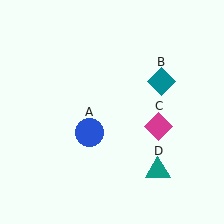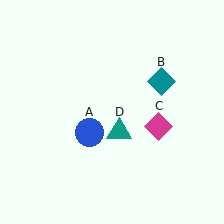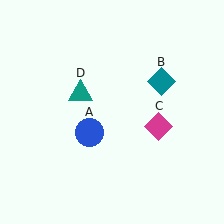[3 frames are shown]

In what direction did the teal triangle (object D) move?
The teal triangle (object D) moved up and to the left.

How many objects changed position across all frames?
1 object changed position: teal triangle (object D).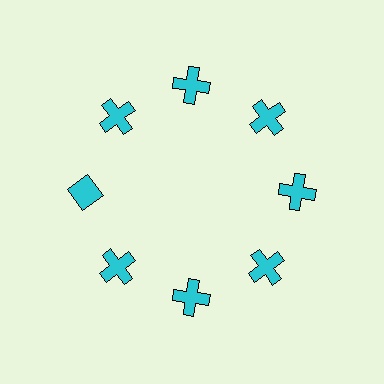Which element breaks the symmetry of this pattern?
The cyan diamond at roughly the 9 o'clock position breaks the symmetry. All other shapes are cyan crosses.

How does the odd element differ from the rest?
It has a different shape: diamond instead of cross.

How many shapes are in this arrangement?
There are 8 shapes arranged in a ring pattern.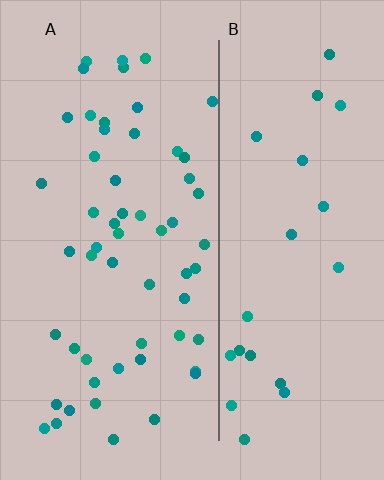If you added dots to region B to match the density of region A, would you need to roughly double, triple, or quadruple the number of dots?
Approximately double.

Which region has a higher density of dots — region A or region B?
A (the left).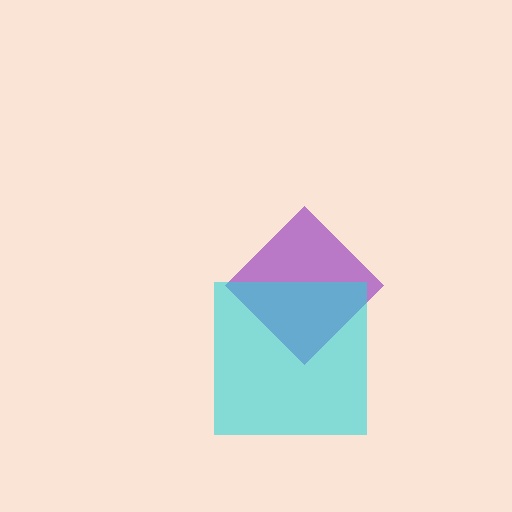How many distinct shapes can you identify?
There are 2 distinct shapes: a purple diamond, a cyan square.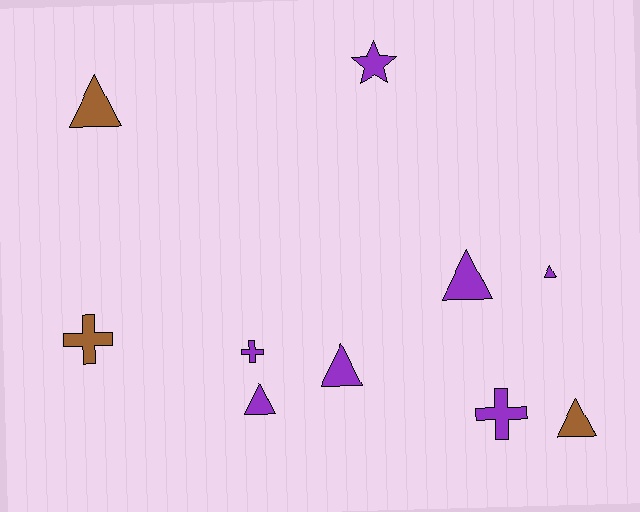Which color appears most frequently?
Purple, with 7 objects.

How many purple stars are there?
There is 1 purple star.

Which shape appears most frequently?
Triangle, with 6 objects.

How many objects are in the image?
There are 10 objects.